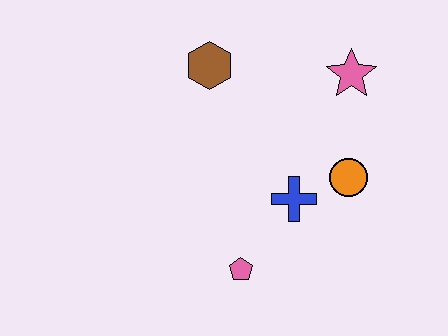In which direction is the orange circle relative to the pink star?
The orange circle is below the pink star.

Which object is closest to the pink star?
The orange circle is closest to the pink star.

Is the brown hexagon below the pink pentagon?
No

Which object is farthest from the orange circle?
The brown hexagon is farthest from the orange circle.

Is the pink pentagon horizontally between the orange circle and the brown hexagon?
Yes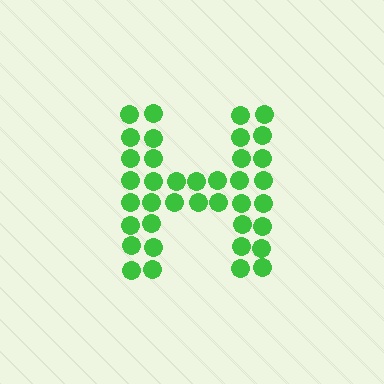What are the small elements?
The small elements are circles.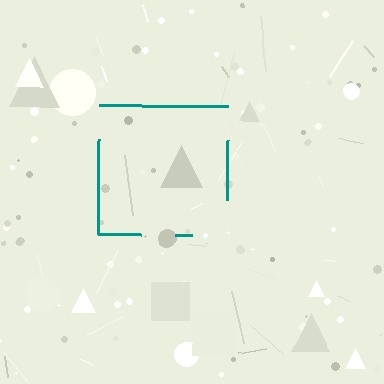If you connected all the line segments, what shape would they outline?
They would outline a square.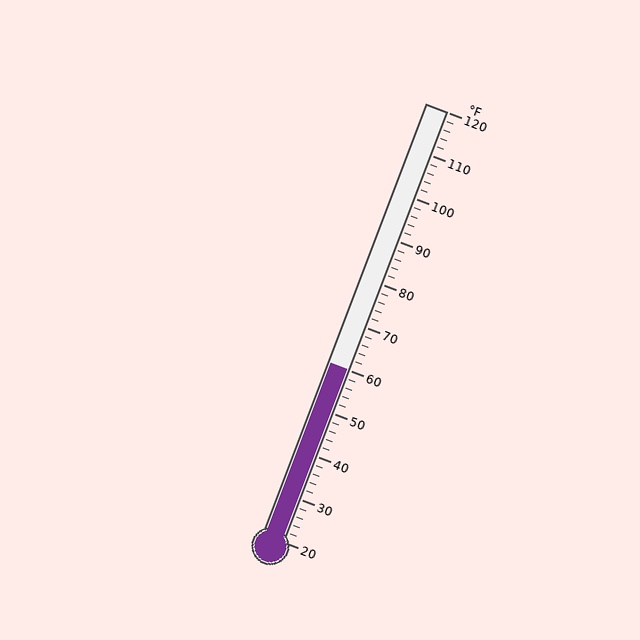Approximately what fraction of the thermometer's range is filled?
The thermometer is filled to approximately 40% of its range.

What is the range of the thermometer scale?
The thermometer scale ranges from 20°F to 120°F.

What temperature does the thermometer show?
The thermometer shows approximately 60°F.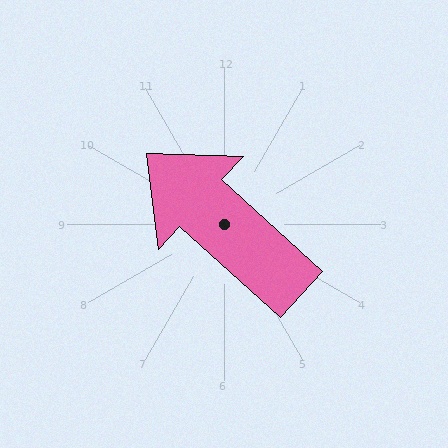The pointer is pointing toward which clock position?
Roughly 10 o'clock.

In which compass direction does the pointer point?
Northwest.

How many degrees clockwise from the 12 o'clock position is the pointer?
Approximately 312 degrees.